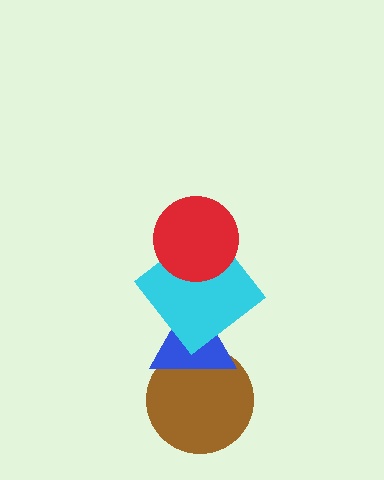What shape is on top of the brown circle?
The blue triangle is on top of the brown circle.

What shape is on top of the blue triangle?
The cyan diamond is on top of the blue triangle.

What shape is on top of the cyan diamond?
The red circle is on top of the cyan diamond.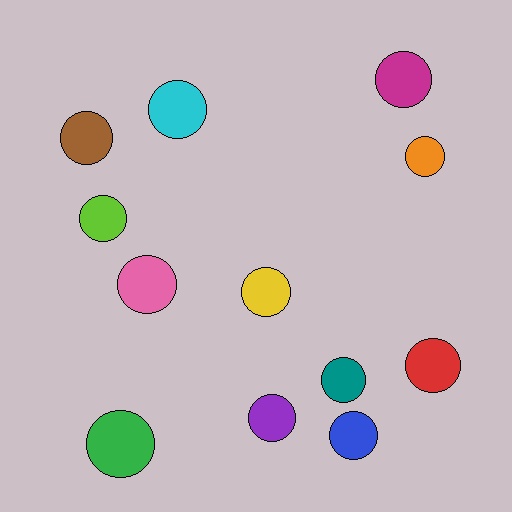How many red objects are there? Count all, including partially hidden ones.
There is 1 red object.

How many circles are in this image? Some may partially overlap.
There are 12 circles.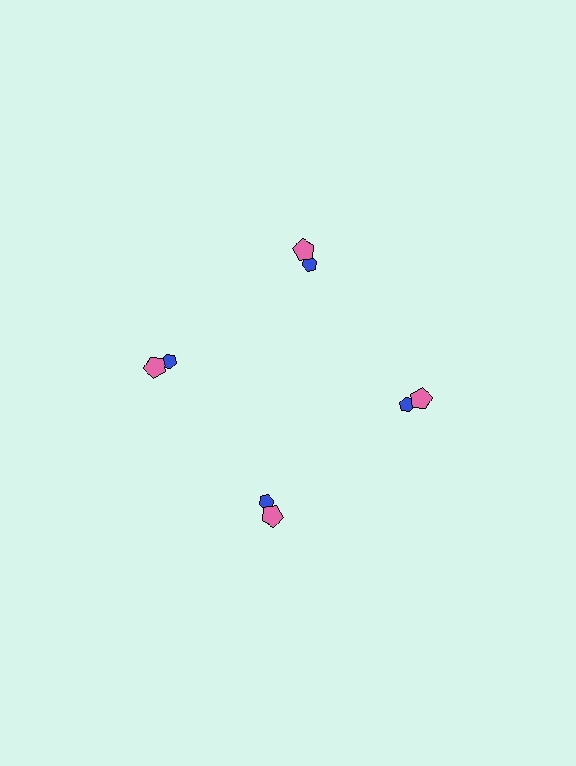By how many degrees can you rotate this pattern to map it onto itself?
The pattern maps onto itself every 90 degrees of rotation.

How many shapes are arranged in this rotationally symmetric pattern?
There are 8 shapes, arranged in 4 groups of 2.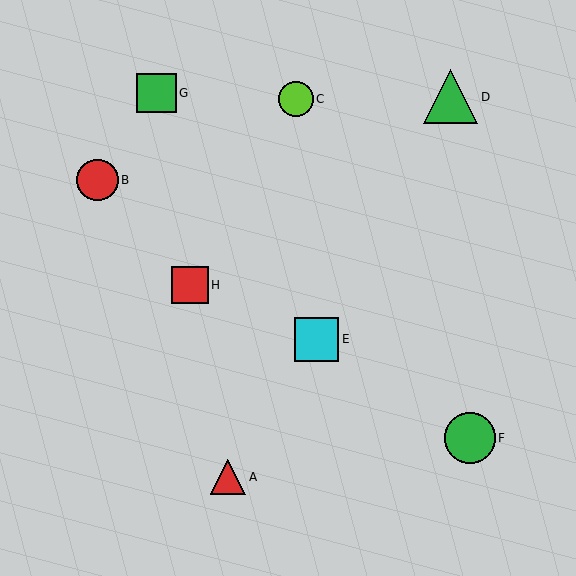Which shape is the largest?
The green triangle (labeled D) is the largest.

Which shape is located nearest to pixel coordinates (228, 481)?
The red triangle (labeled A) at (228, 477) is nearest to that location.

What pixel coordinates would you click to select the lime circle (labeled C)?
Click at (296, 99) to select the lime circle C.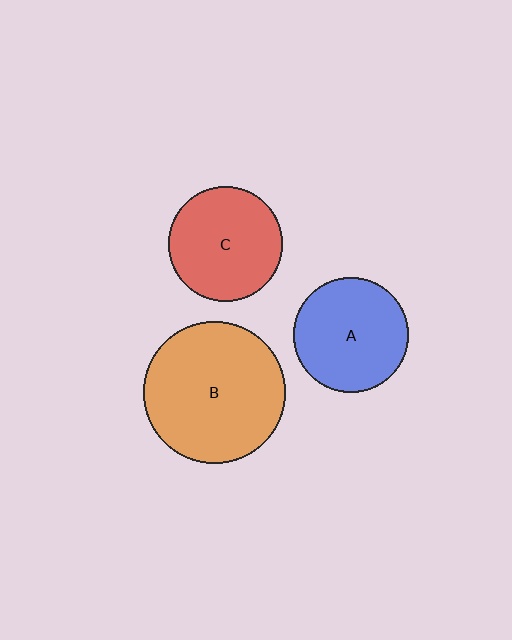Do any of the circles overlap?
No, none of the circles overlap.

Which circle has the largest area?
Circle B (orange).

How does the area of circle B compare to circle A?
Approximately 1.5 times.